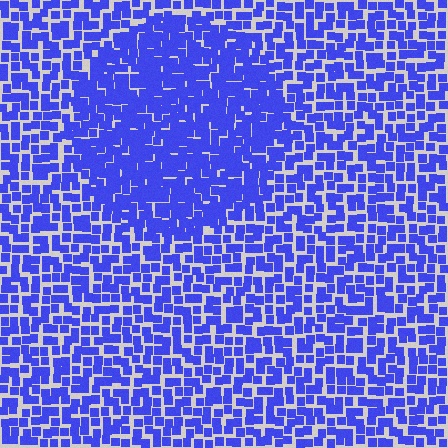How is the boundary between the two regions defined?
The boundary is defined by a change in element density (approximately 1.6x ratio). All elements are the same color, size, and shape.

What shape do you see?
I see a circle.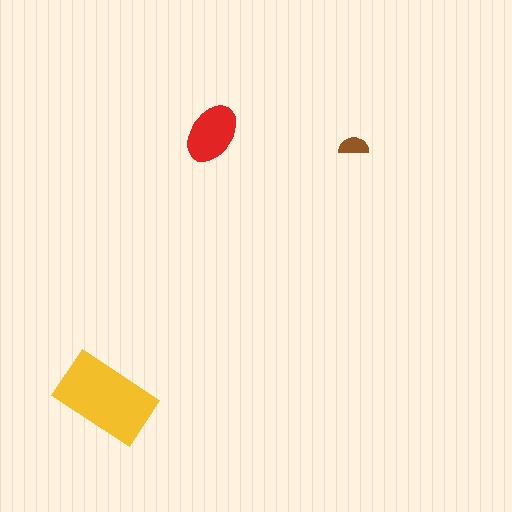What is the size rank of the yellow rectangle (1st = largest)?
1st.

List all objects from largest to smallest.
The yellow rectangle, the red ellipse, the brown semicircle.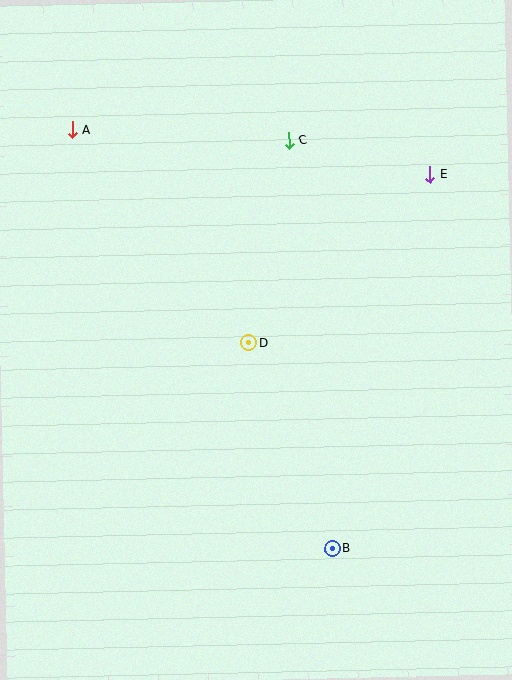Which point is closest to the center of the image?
Point D at (249, 343) is closest to the center.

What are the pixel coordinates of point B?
Point B is at (332, 549).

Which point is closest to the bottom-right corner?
Point B is closest to the bottom-right corner.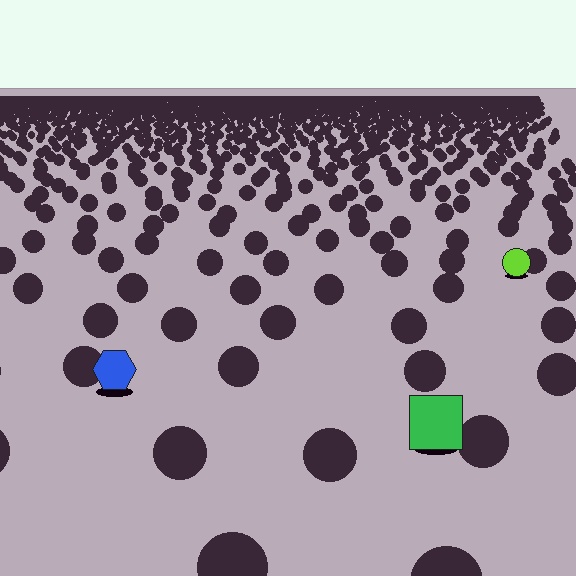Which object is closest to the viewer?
The green square is closest. The texture marks near it are larger and more spread out.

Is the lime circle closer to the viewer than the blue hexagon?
No. The blue hexagon is closer — you can tell from the texture gradient: the ground texture is coarser near it.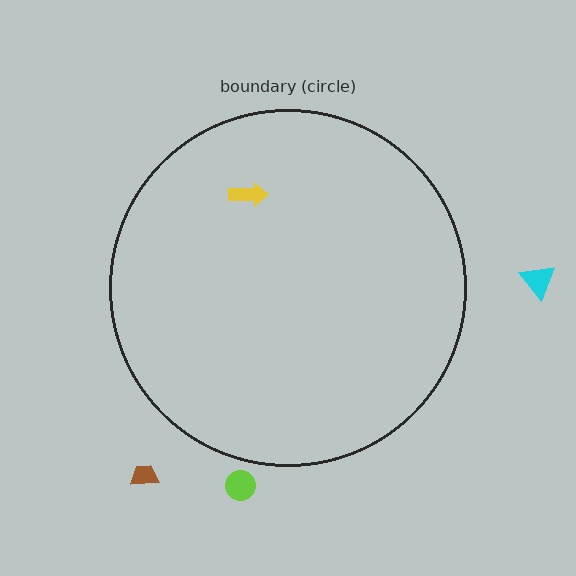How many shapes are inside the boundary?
1 inside, 3 outside.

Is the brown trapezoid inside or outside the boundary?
Outside.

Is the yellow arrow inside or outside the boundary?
Inside.